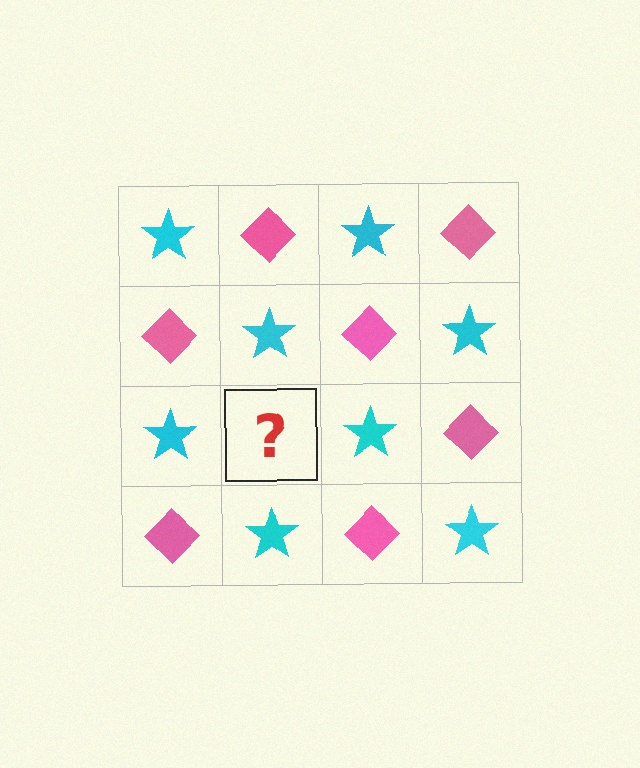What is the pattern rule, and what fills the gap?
The rule is that it alternates cyan star and pink diamond in a checkerboard pattern. The gap should be filled with a pink diamond.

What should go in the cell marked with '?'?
The missing cell should contain a pink diamond.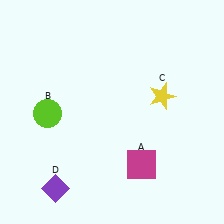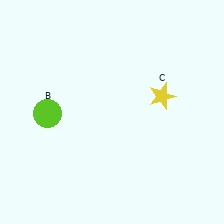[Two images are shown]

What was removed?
The purple diamond (D), the magenta square (A) were removed in Image 2.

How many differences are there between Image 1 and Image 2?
There are 2 differences between the two images.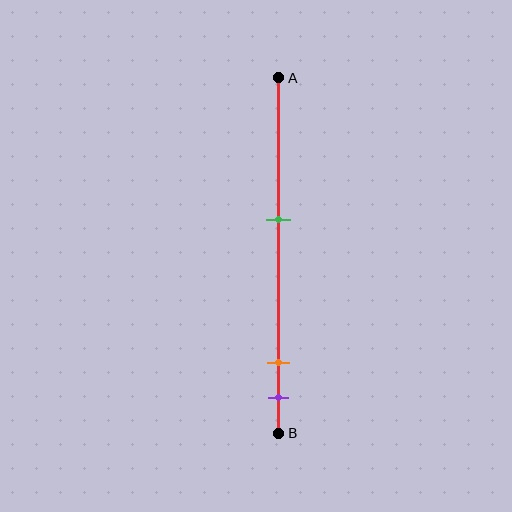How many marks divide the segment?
There are 3 marks dividing the segment.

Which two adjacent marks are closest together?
The orange and purple marks are the closest adjacent pair.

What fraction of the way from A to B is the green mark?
The green mark is approximately 40% (0.4) of the way from A to B.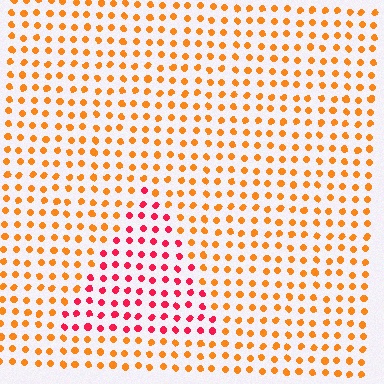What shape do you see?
I see a triangle.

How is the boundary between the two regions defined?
The boundary is defined purely by a slight shift in hue (about 44 degrees). Spacing, size, and orientation are identical on both sides.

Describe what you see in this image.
The image is filled with small orange elements in a uniform arrangement. A triangle-shaped region is visible where the elements are tinted to a slightly different hue, forming a subtle color boundary.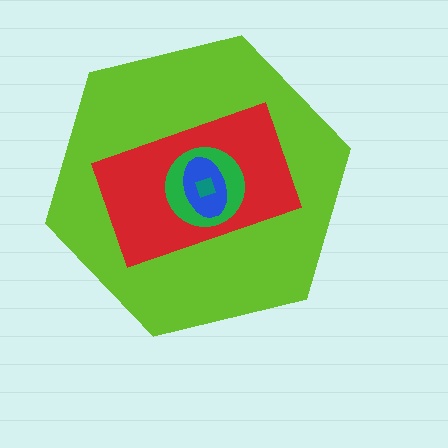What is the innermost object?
The teal square.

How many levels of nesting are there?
5.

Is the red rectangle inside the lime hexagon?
Yes.